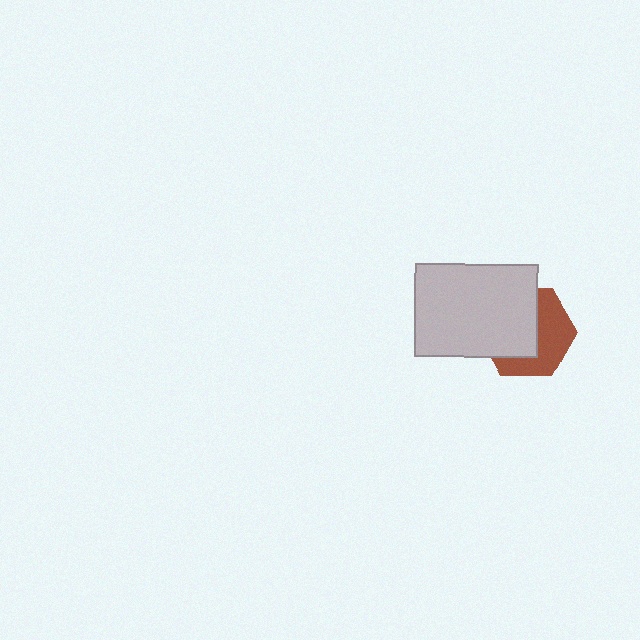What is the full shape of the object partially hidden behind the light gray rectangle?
The partially hidden object is a brown hexagon.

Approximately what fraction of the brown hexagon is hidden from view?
Roughly 53% of the brown hexagon is hidden behind the light gray rectangle.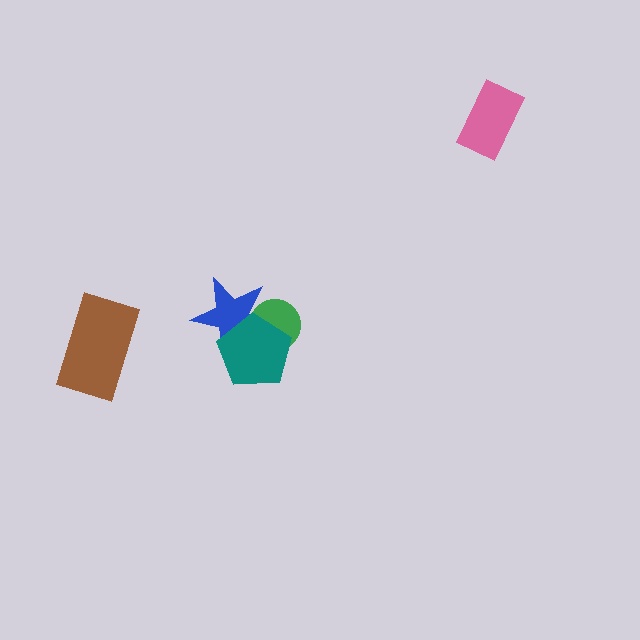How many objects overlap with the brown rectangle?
0 objects overlap with the brown rectangle.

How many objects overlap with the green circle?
2 objects overlap with the green circle.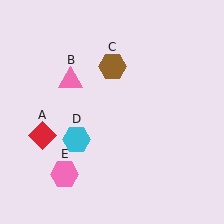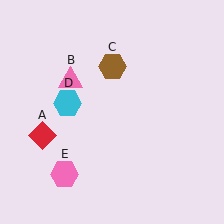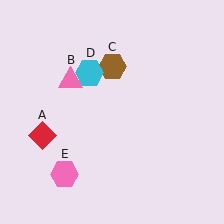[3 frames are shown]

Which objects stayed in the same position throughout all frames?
Red diamond (object A) and pink triangle (object B) and brown hexagon (object C) and pink hexagon (object E) remained stationary.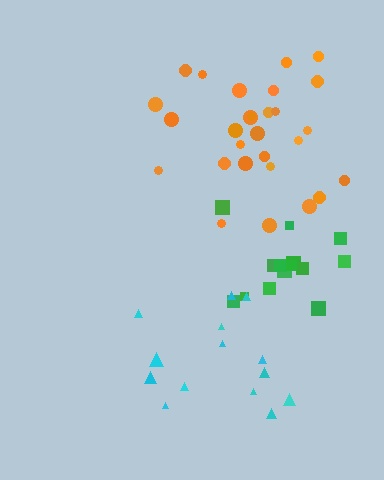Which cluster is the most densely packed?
Green.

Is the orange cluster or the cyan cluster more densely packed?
Cyan.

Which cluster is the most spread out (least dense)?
Orange.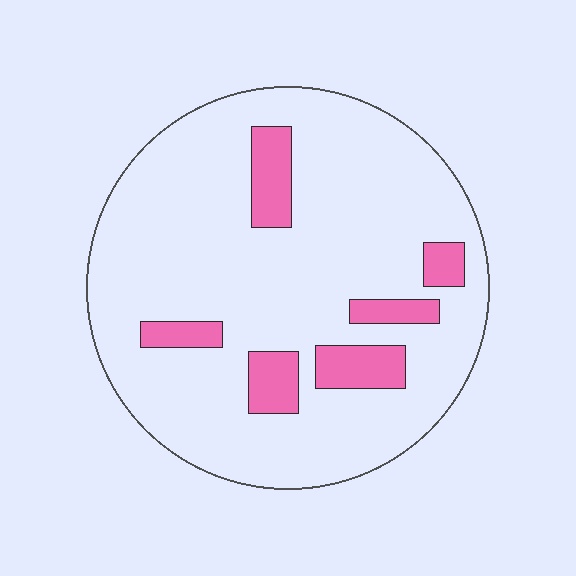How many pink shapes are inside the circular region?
6.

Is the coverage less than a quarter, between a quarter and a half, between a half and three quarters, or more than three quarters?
Less than a quarter.